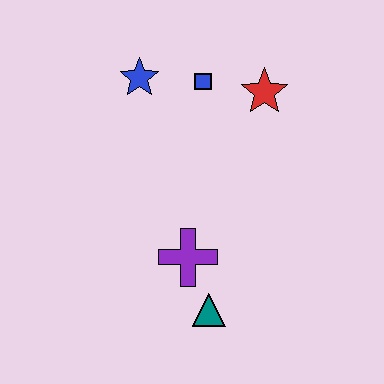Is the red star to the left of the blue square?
No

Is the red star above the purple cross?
Yes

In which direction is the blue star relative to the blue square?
The blue star is to the left of the blue square.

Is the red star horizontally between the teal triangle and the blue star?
No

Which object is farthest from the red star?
The teal triangle is farthest from the red star.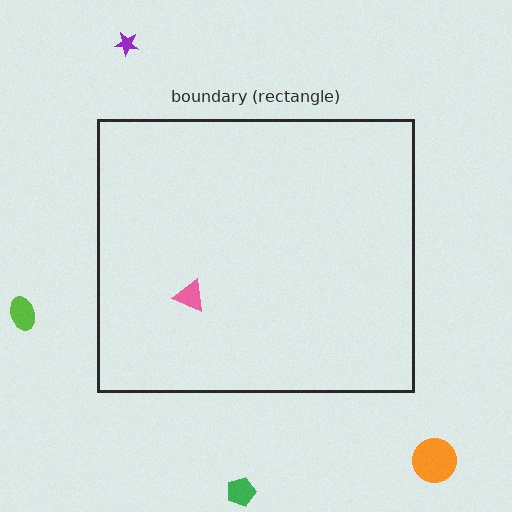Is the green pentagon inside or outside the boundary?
Outside.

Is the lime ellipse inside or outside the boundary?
Outside.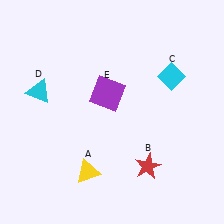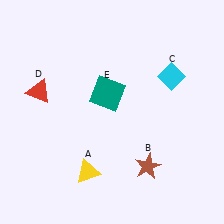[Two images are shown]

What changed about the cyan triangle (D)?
In Image 1, D is cyan. In Image 2, it changed to red.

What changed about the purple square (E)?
In Image 1, E is purple. In Image 2, it changed to teal.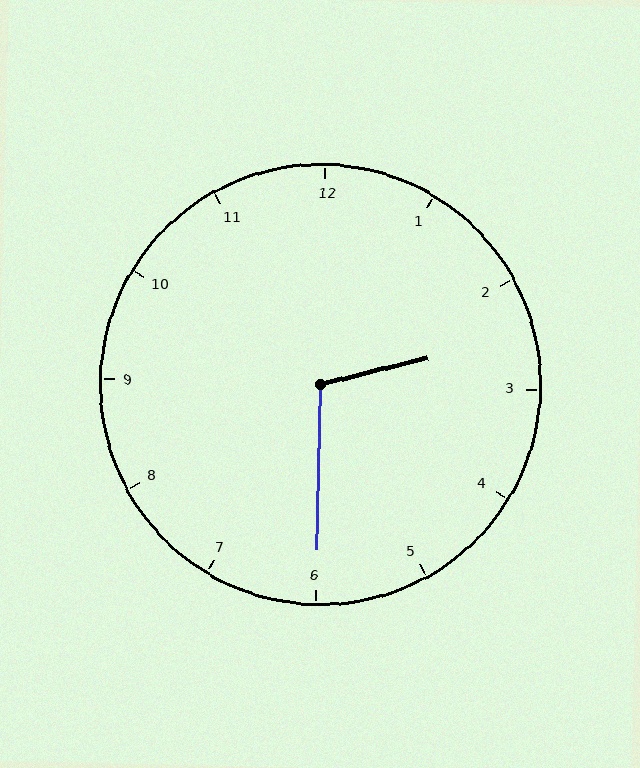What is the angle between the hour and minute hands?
Approximately 105 degrees.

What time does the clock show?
2:30.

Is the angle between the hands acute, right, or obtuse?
It is obtuse.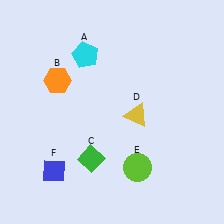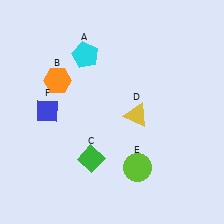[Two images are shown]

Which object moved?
The blue diamond (F) moved up.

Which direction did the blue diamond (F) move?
The blue diamond (F) moved up.